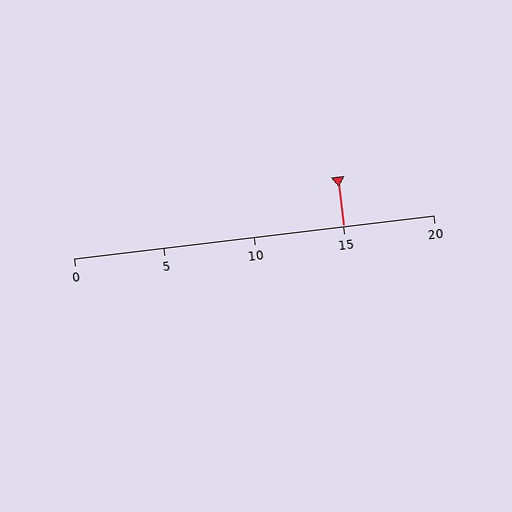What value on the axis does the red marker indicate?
The marker indicates approximately 15.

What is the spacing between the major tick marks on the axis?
The major ticks are spaced 5 apart.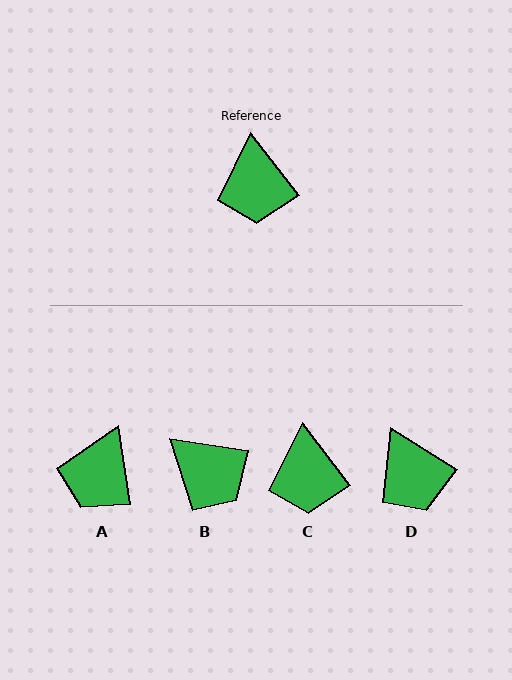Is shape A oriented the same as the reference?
No, it is off by about 29 degrees.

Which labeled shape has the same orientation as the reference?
C.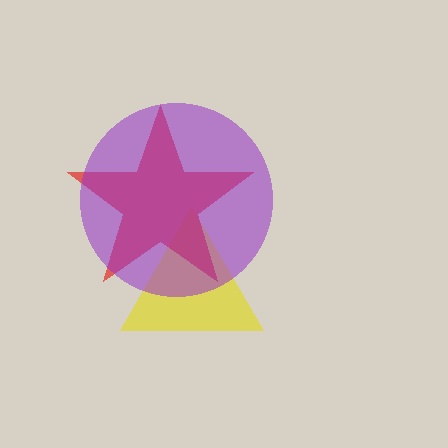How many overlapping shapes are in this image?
There are 3 overlapping shapes in the image.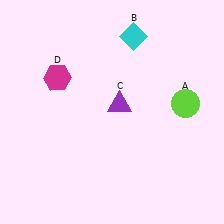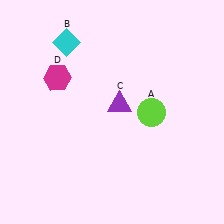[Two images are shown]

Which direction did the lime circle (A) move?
The lime circle (A) moved left.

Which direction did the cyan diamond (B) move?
The cyan diamond (B) moved left.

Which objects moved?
The objects that moved are: the lime circle (A), the cyan diamond (B).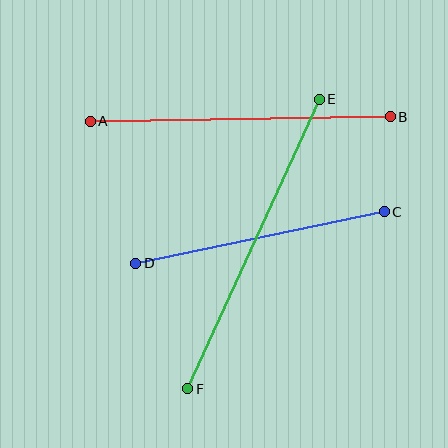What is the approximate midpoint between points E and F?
The midpoint is at approximately (254, 244) pixels.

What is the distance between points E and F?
The distance is approximately 318 pixels.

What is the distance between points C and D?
The distance is approximately 254 pixels.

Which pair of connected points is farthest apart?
Points E and F are farthest apart.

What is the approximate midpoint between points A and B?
The midpoint is at approximately (240, 119) pixels.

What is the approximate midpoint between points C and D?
The midpoint is at approximately (260, 237) pixels.